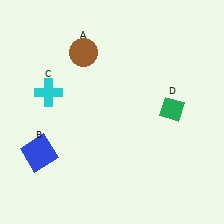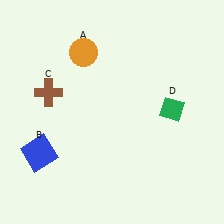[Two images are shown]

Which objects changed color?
A changed from brown to orange. C changed from cyan to brown.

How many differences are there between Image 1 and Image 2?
There are 2 differences between the two images.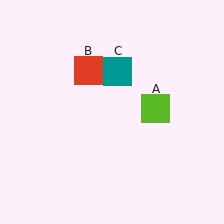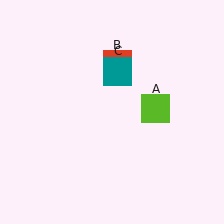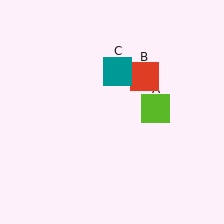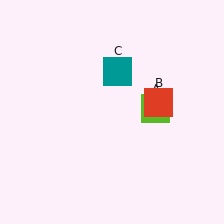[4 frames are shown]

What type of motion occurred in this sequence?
The red square (object B) rotated clockwise around the center of the scene.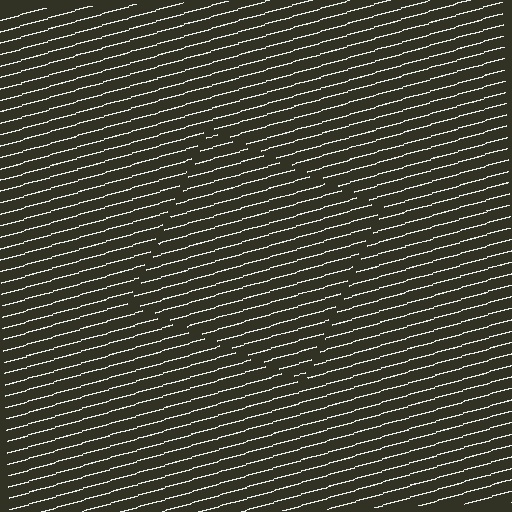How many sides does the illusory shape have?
4 sides — the line-ends trace a square.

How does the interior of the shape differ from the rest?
The interior of the shape contains the same grating, shifted by half a period — the contour is defined by the phase discontinuity where line-ends from the inner and outer gratings abut.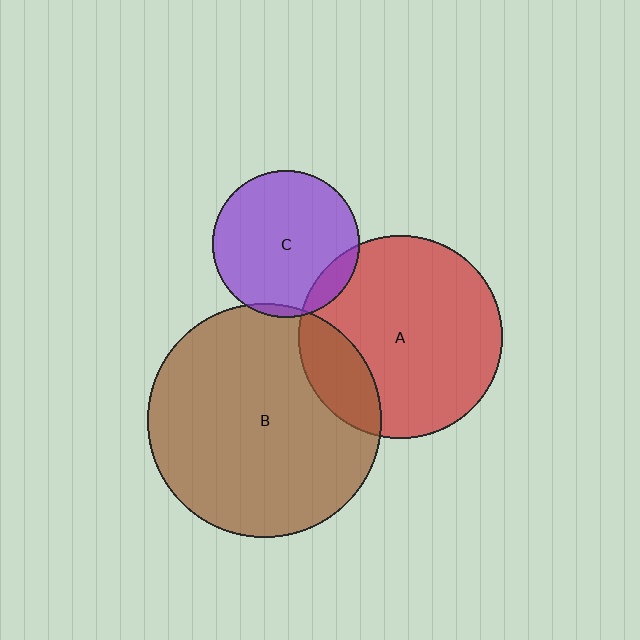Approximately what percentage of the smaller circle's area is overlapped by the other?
Approximately 5%.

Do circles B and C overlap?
Yes.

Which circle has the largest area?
Circle B (brown).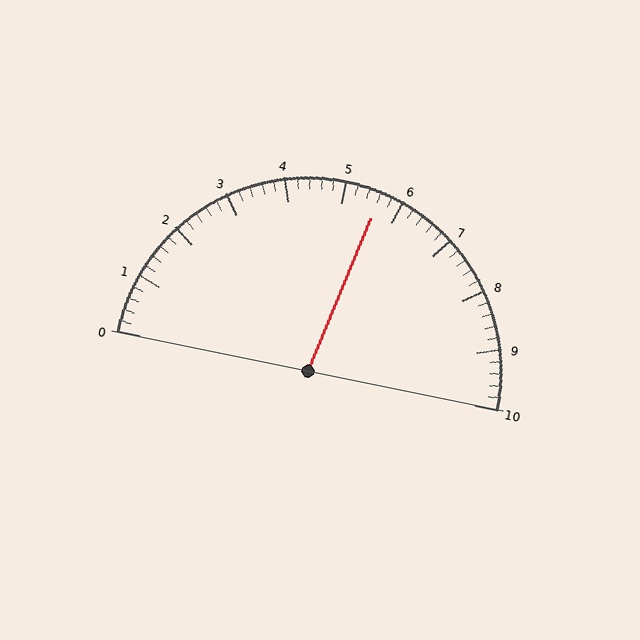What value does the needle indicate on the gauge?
The needle indicates approximately 5.6.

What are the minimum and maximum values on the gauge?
The gauge ranges from 0 to 10.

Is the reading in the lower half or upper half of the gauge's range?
The reading is in the upper half of the range (0 to 10).